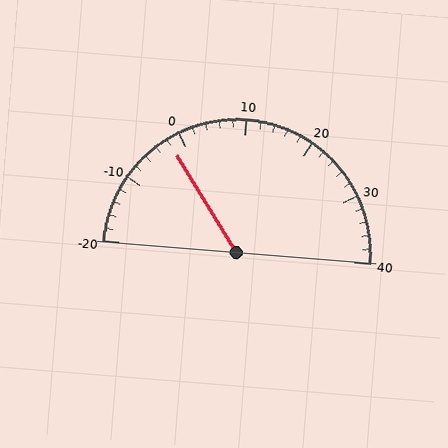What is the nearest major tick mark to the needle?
The nearest major tick mark is 0.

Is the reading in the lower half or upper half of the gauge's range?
The reading is in the lower half of the range (-20 to 40).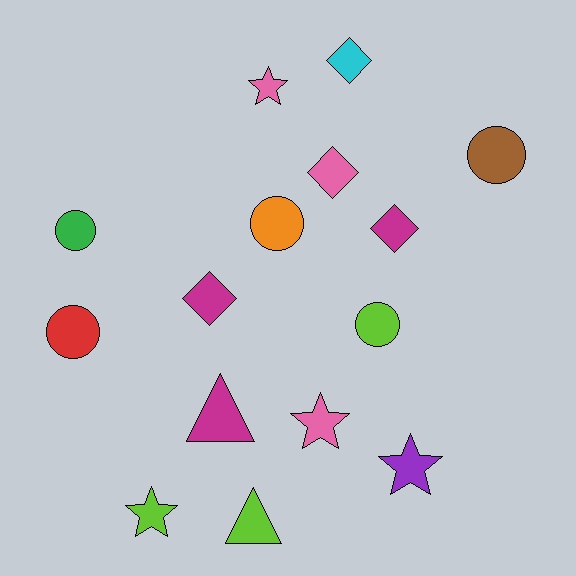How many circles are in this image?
There are 5 circles.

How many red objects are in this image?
There is 1 red object.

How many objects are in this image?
There are 15 objects.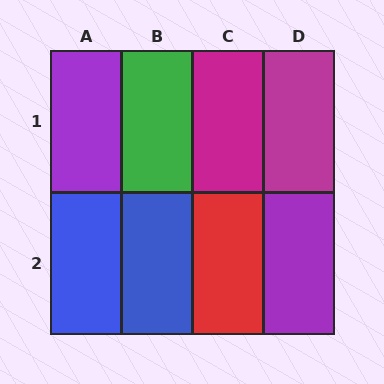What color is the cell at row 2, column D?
Purple.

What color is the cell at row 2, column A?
Blue.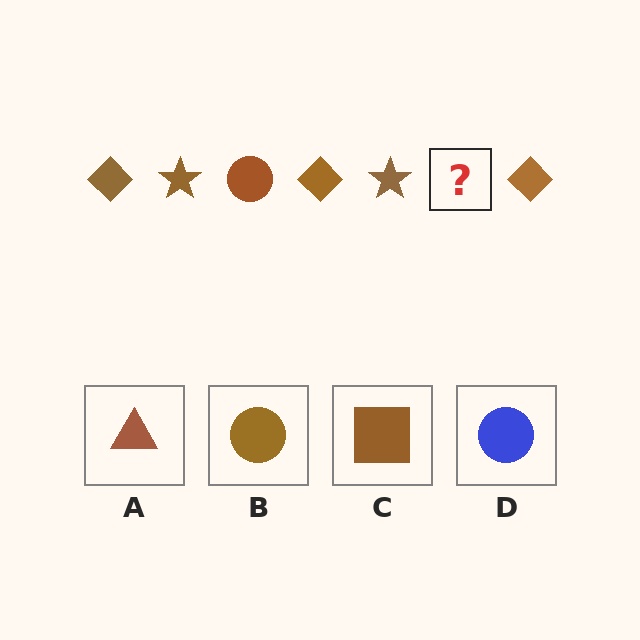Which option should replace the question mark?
Option B.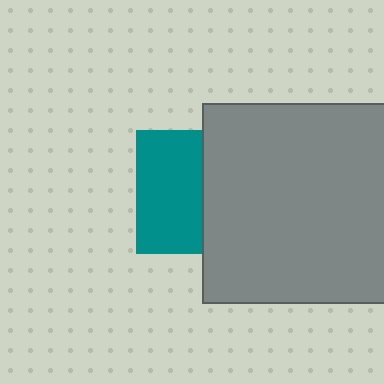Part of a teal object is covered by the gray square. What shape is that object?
It is a square.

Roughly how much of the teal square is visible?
About half of it is visible (roughly 53%).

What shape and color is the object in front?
The object in front is a gray square.